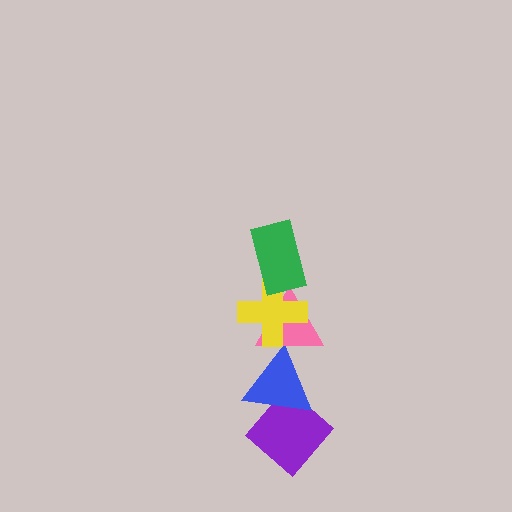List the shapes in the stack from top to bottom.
From top to bottom: the green rectangle, the yellow cross, the pink triangle, the blue triangle, the purple diamond.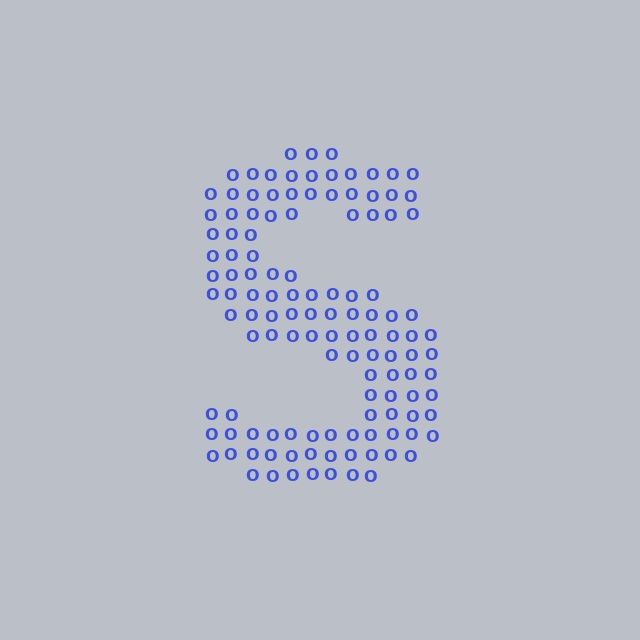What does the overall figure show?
The overall figure shows the letter S.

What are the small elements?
The small elements are letter O's.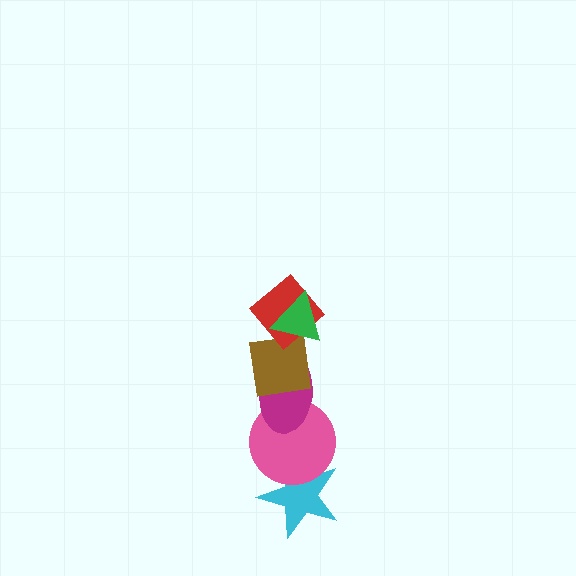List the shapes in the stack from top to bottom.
From top to bottom: the green triangle, the red diamond, the brown square, the magenta ellipse, the pink circle, the cyan star.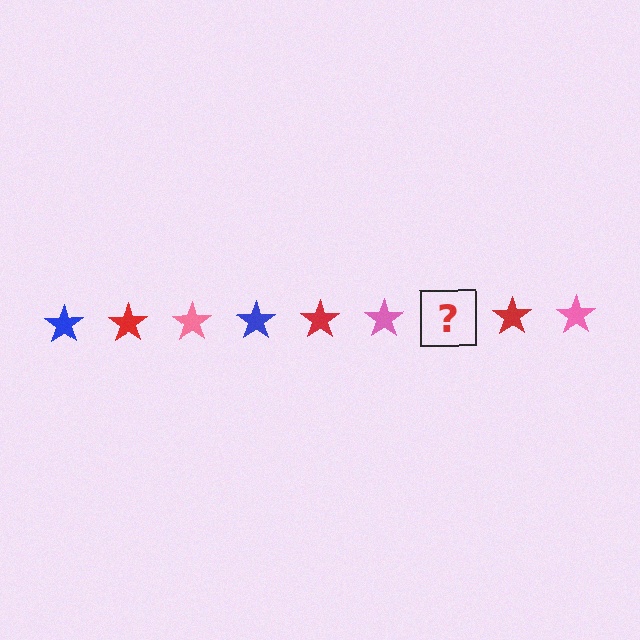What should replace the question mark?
The question mark should be replaced with a blue star.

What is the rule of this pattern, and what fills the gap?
The rule is that the pattern cycles through blue, red, pink stars. The gap should be filled with a blue star.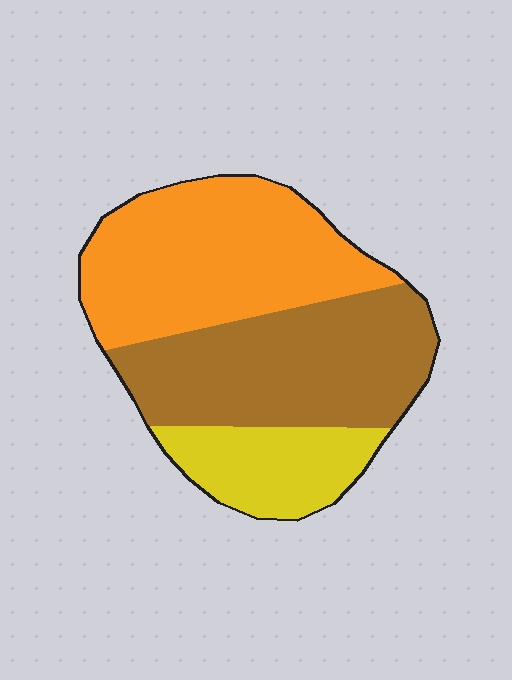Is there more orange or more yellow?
Orange.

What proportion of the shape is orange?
Orange covers around 40% of the shape.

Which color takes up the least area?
Yellow, at roughly 20%.